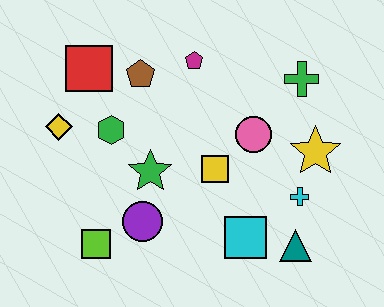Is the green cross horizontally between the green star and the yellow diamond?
No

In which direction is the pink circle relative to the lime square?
The pink circle is to the right of the lime square.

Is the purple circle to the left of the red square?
No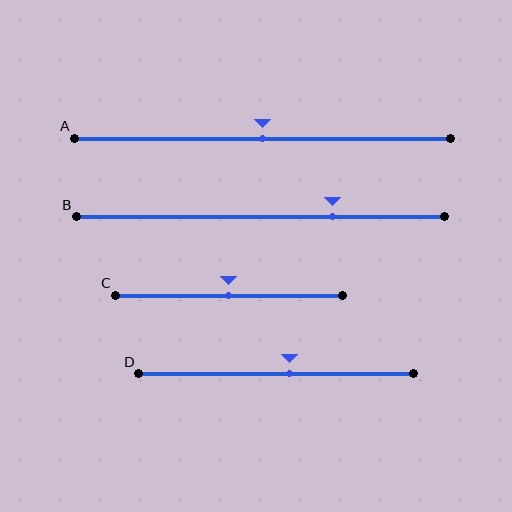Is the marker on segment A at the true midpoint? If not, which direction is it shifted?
Yes, the marker on segment A is at the true midpoint.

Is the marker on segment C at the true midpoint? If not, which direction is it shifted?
Yes, the marker on segment C is at the true midpoint.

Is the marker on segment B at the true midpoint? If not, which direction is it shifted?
No, the marker on segment B is shifted to the right by about 20% of the segment length.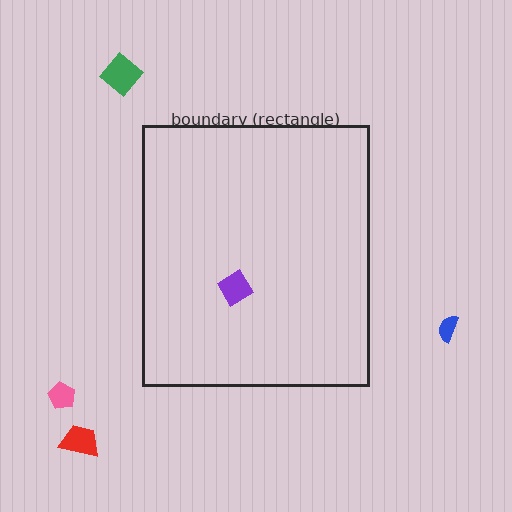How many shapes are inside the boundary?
1 inside, 4 outside.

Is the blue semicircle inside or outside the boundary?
Outside.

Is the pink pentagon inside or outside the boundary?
Outside.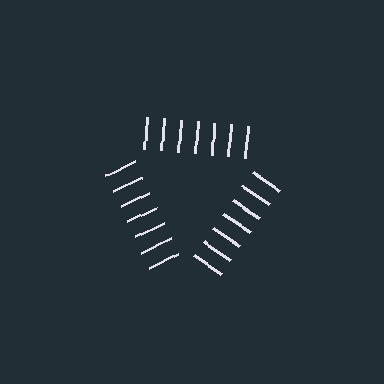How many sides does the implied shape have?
3 sides — the line-ends trace a triangle.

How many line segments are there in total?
21 — 7 along each of the 3 edges.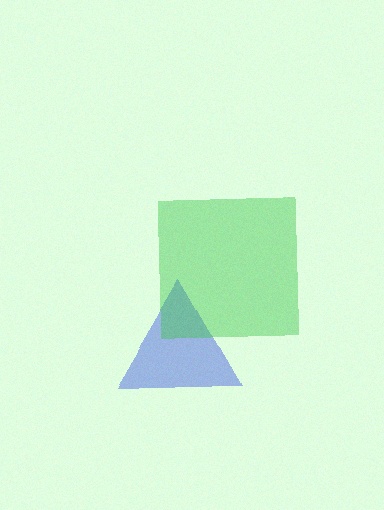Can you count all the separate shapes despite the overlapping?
Yes, there are 2 separate shapes.